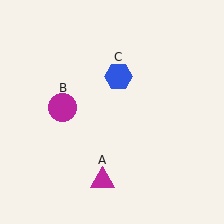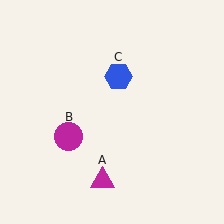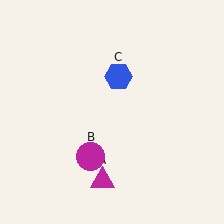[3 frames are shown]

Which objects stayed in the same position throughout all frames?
Magenta triangle (object A) and blue hexagon (object C) remained stationary.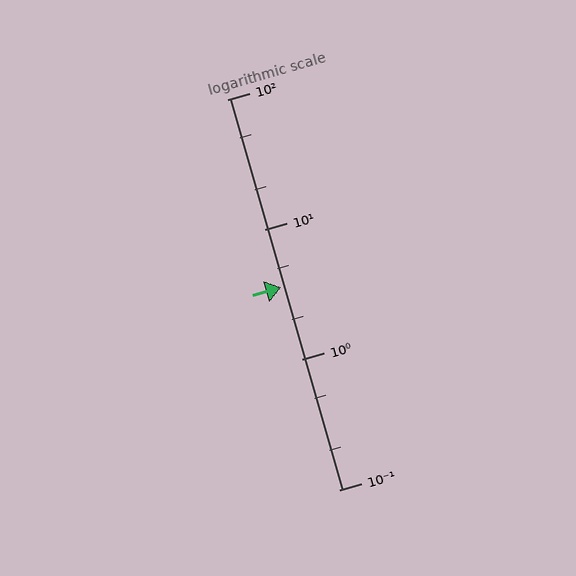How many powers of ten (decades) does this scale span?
The scale spans 3 decades, from 0.1 to 100.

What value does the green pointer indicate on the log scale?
The pointer indicates approximately 3.6.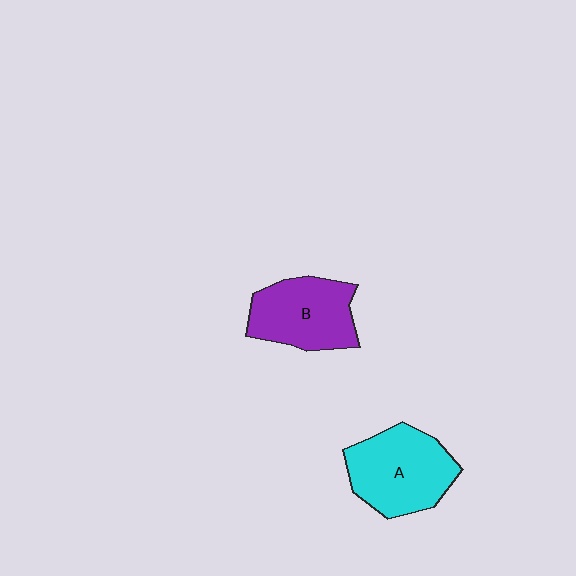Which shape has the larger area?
Shape A (cyan).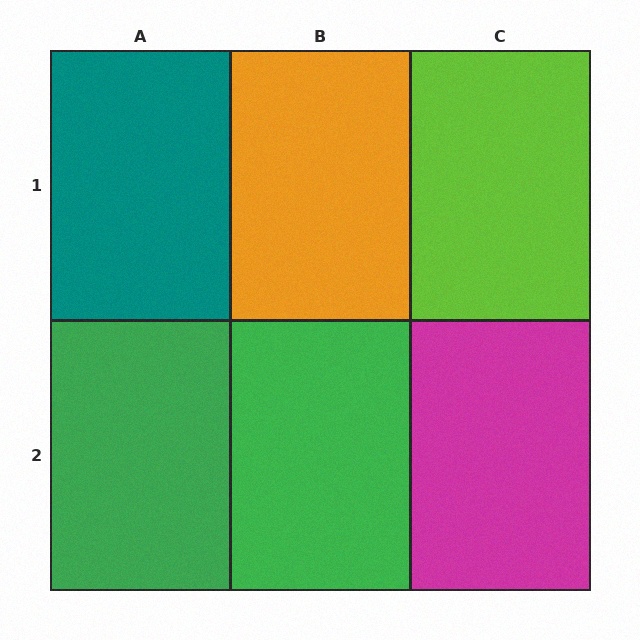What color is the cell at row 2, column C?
Magenta.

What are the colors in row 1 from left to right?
Teal, orange, lime.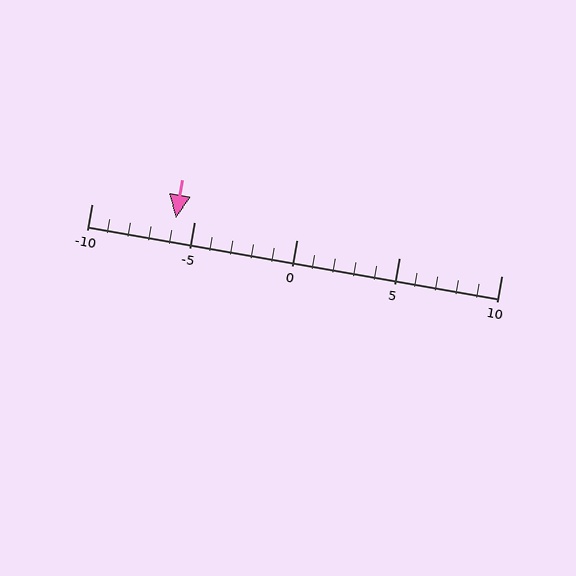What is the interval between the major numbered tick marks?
The major tick marks are spaced 5 units apart.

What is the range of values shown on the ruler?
The ruler shows values from -10 to 10.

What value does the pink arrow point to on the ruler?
The pink arrow points to approximately -6.